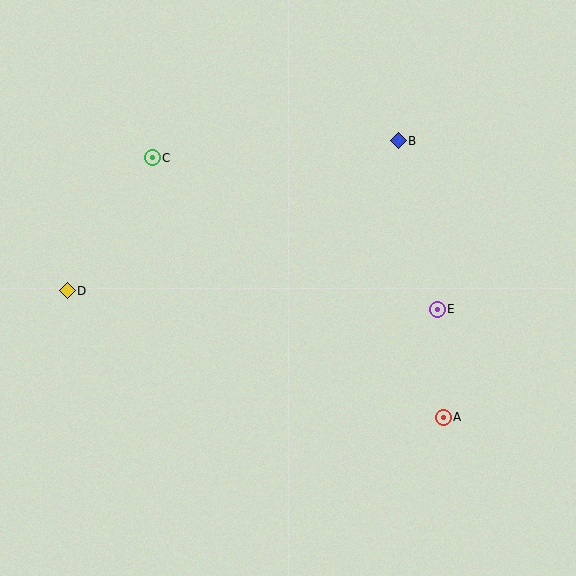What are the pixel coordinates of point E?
Point E is at (437, 309).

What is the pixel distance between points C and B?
The distance between C and B is 247 pixels.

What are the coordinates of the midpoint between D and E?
The midpoint between D and E is at (252, 300).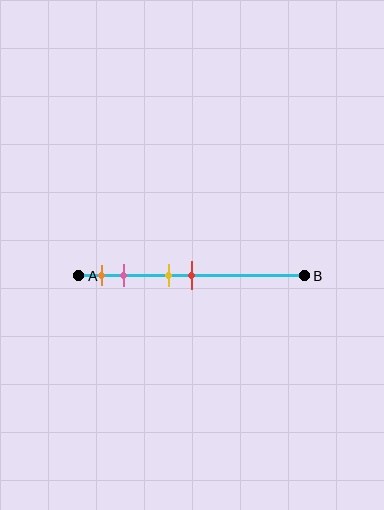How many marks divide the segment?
There are 4 marks dividing the segment.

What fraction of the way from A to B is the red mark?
The red mark is approximately 50% (0.5) of the way from A to B.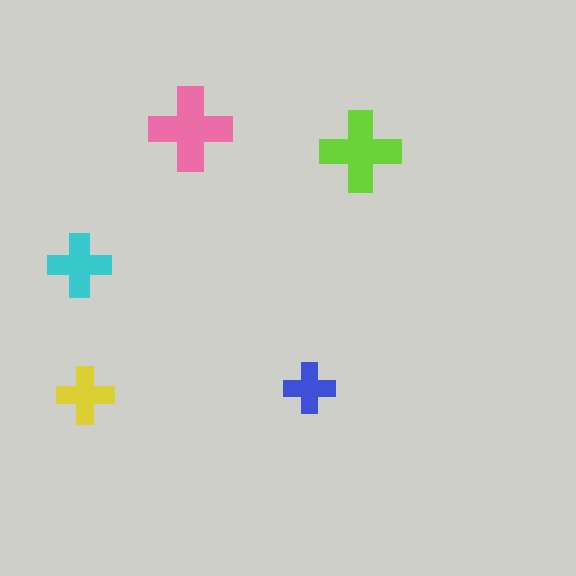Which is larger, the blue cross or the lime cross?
The lime one.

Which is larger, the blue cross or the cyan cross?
The cyan one.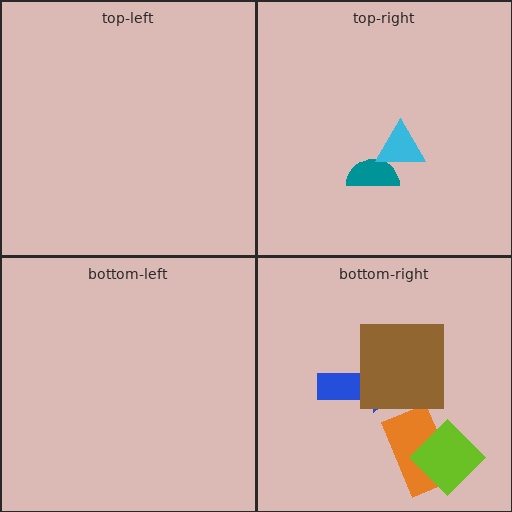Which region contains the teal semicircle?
The top-right region.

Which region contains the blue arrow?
The bottom-right region.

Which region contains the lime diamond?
The bottom-right region.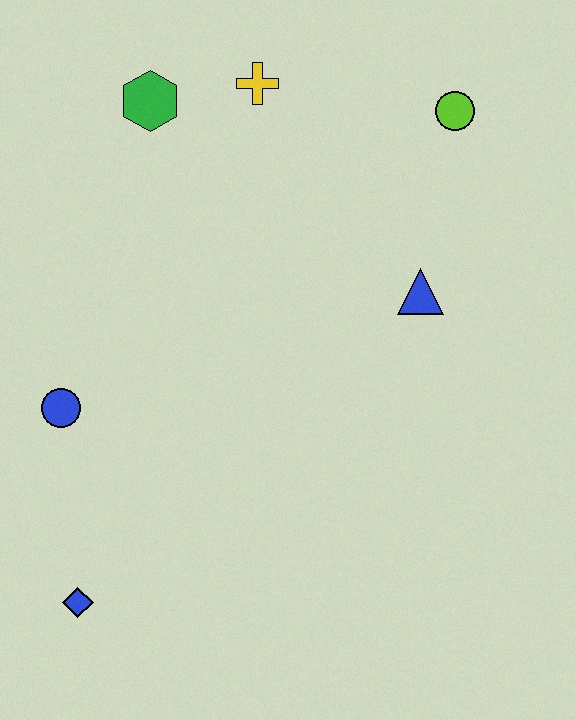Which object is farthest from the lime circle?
The blue diamond is farthest from the lime circle.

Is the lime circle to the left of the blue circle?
No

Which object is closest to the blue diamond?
The blue circle is closest to the blue diamond.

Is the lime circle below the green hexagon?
Yes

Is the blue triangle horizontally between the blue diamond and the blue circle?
No